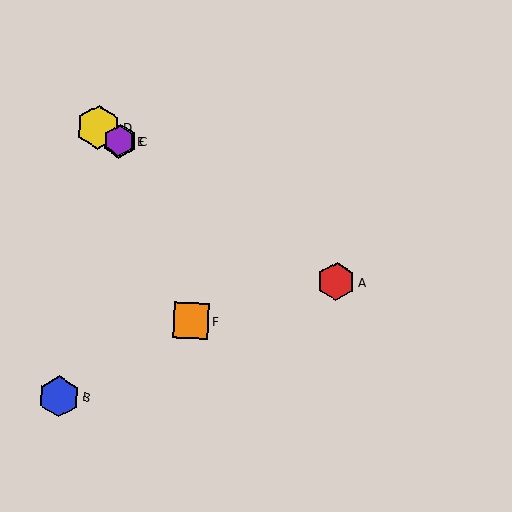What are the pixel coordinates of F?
Object F is at (191, 321).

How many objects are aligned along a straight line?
4 objects (A, C, D, E) are aligned along a straight line.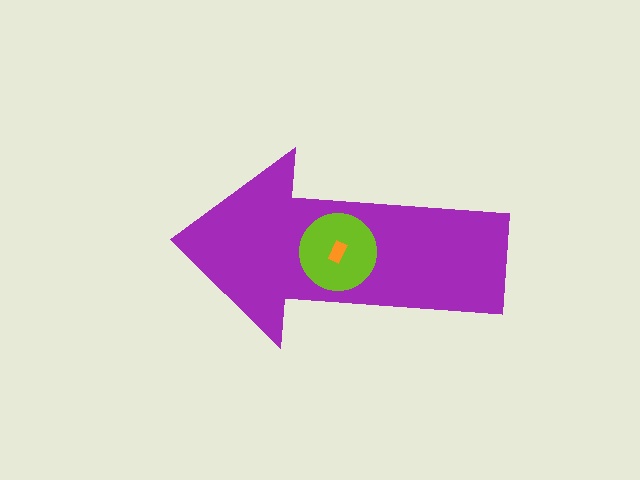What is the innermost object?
The orange rectangle.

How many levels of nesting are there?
3.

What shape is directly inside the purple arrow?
The lime circle.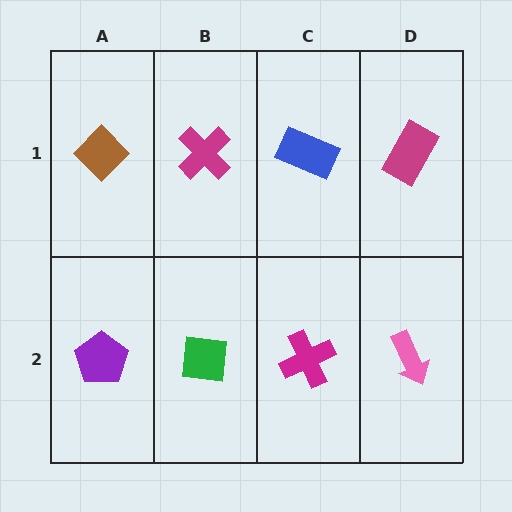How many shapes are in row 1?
4 shapes.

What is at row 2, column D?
A pink arrow.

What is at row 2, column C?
A magenta cross.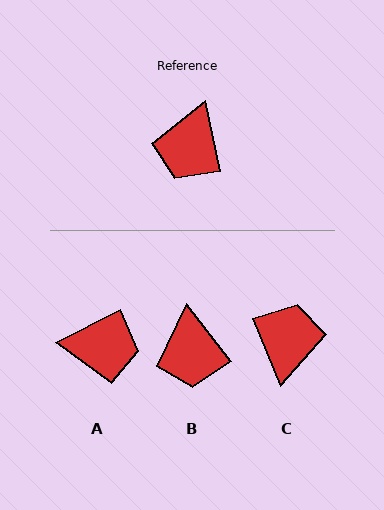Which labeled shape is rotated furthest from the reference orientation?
C, about 170 degrees away.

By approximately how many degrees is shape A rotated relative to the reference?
Approximately 105 degrees counter-clockwise.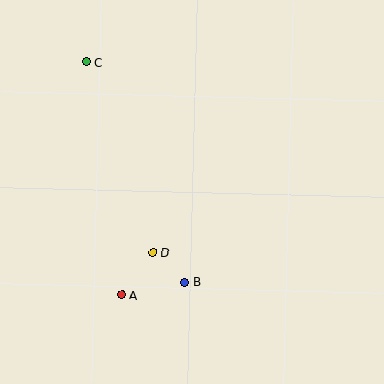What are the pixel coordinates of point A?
Point A is at (122, 295).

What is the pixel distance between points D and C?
The distance between D and C is 202 pixels.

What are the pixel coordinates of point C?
Point C is at (87, 62).